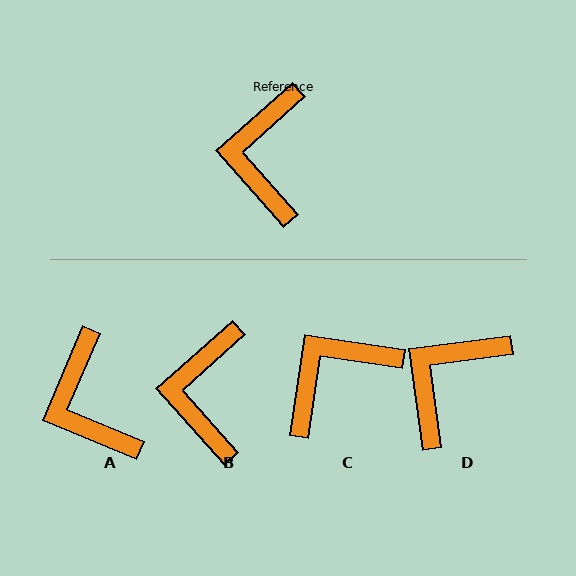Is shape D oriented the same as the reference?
No, it is off by about 34 degrees.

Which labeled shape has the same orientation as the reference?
B.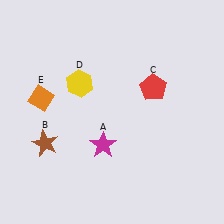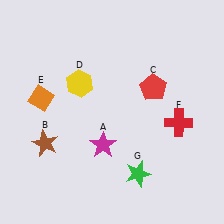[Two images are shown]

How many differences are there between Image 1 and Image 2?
There are 2 differences between the two images.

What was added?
A red cross (F), a green star (G) were added in Image 2.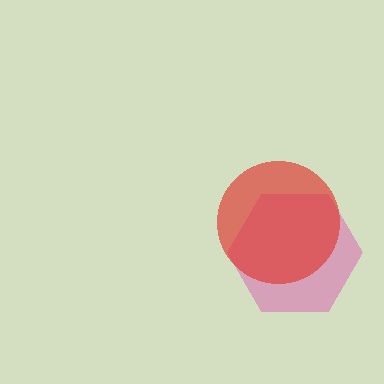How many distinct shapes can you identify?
There are 2 distinct shapes: a pink hexagon, a red circle.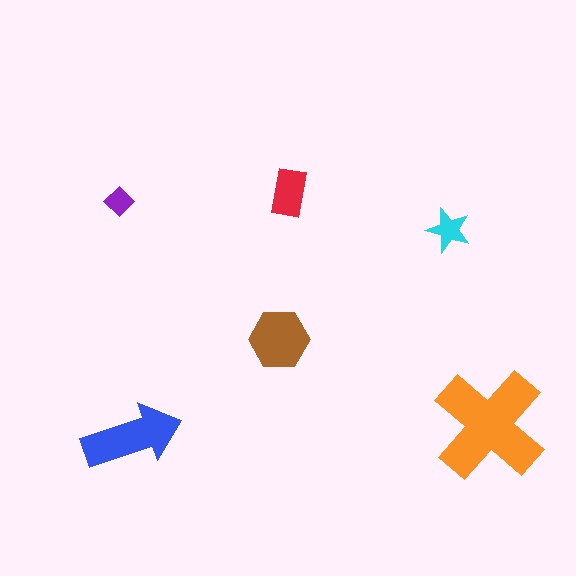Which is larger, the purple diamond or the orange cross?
The orange cross.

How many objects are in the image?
There are 6 objects in the image.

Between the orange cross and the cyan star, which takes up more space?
The orange cross.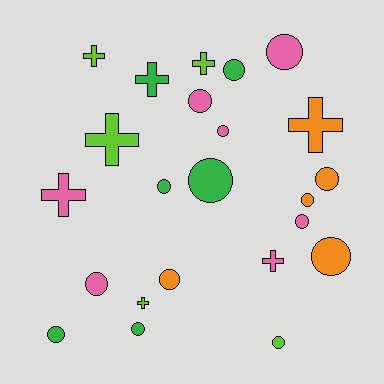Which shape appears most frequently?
Circle, with 15 objects.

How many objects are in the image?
There are 23 objects.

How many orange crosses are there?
There is 1 orange cross.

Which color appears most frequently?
Pink, with 7 objects.